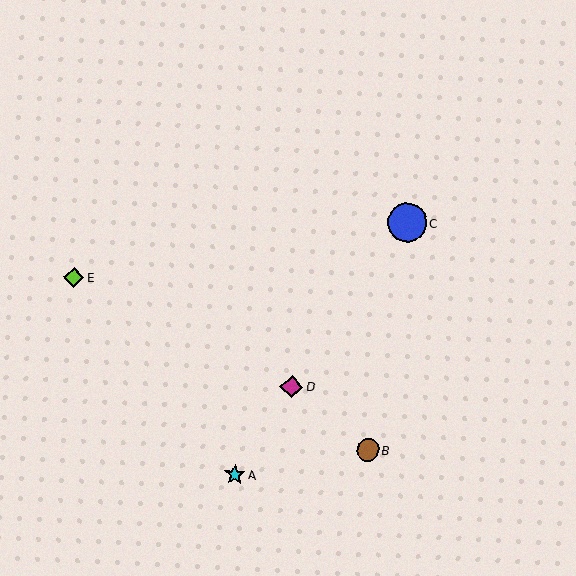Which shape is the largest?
The blue circle (labeled C) is the largest.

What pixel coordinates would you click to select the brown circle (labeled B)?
Click at (368, 450) to select the brown circle B.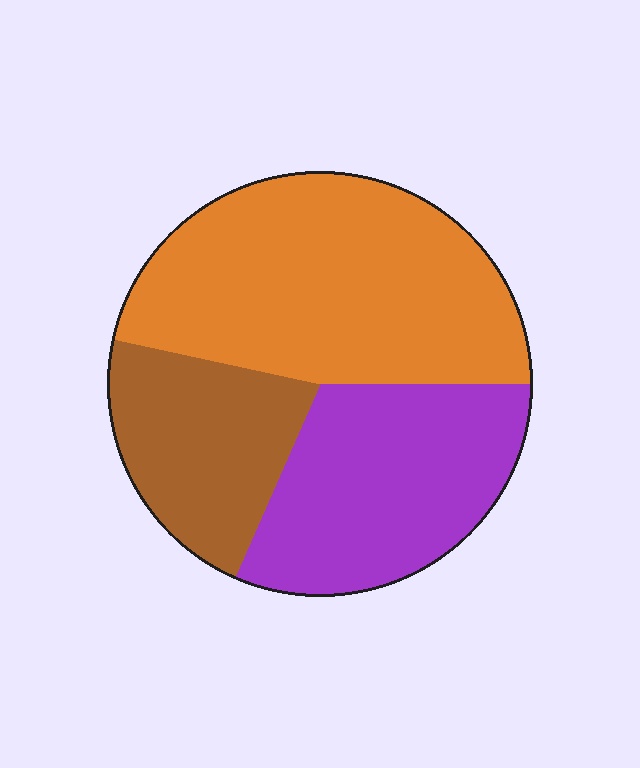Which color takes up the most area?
Orange, at roughly 45%.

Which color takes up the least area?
Brown, at roughly 20%.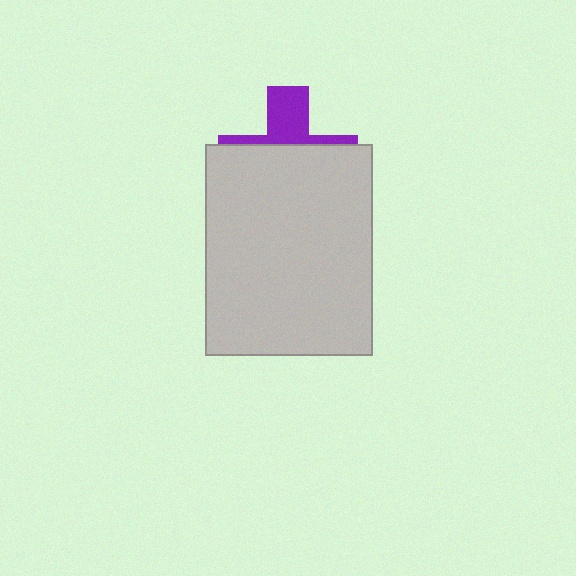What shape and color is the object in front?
The object in front is a light gray rectangle.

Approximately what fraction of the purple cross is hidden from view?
Roughly 68% of the purple cross is hidden behind the light gray rectangle.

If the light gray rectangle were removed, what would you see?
You would see the complete purple cross.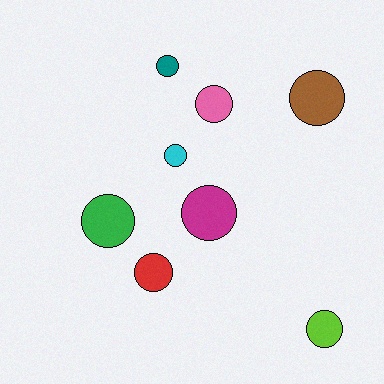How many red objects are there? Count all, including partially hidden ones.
There is 1 red object.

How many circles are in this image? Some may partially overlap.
There are 8 circles.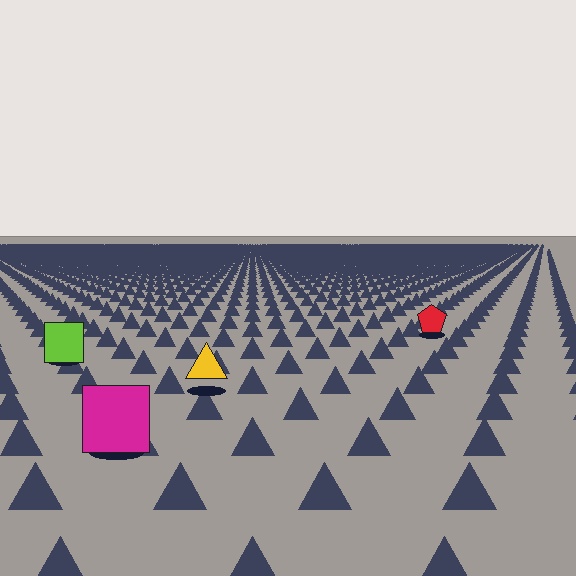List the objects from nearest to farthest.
From nearest to farthest: the magenta square, the yellow triangle, the lime square, the red pentagon.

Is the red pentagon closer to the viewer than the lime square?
No. The lime square is closer — you can tell from the texture gradient: the ground texture is coarser near it.